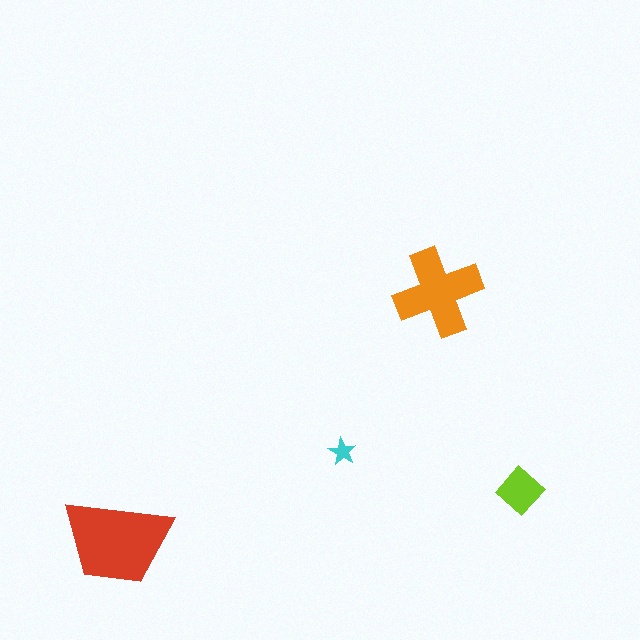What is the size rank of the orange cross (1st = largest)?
2nd.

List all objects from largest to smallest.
The red trapezoid, the orange cross, the lime diamond, the cyan star.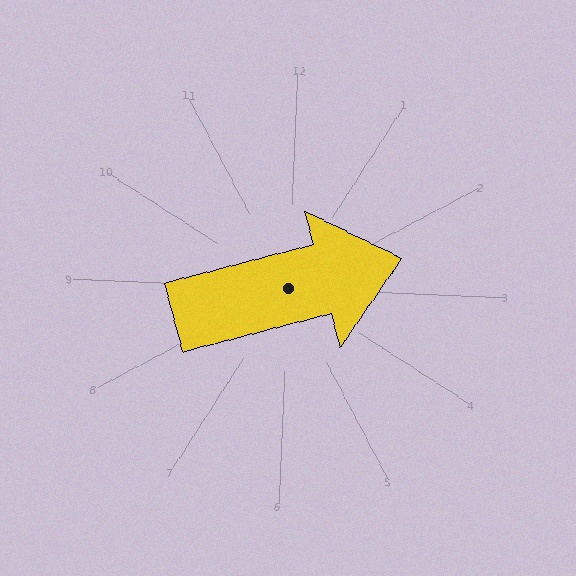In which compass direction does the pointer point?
East.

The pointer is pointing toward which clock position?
Roughly 2 o'clock.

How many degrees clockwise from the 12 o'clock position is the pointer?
Approximately 73 degrees.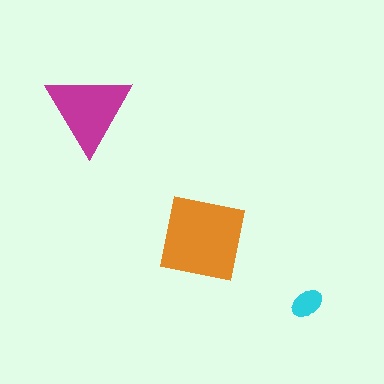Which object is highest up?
The magenta triangle is topmost.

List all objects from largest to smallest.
The orange square, the magenta triangle, the cyan ellipse.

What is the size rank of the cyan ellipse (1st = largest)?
3rd.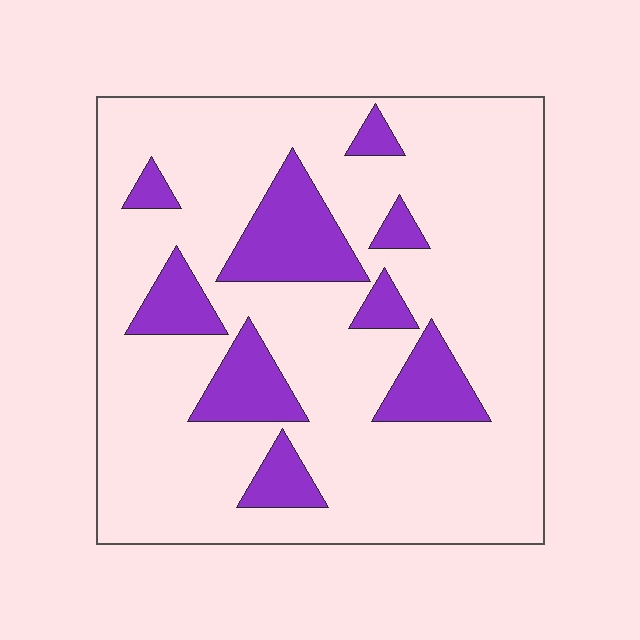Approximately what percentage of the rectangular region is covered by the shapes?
Approximately 20%.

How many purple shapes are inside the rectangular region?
9.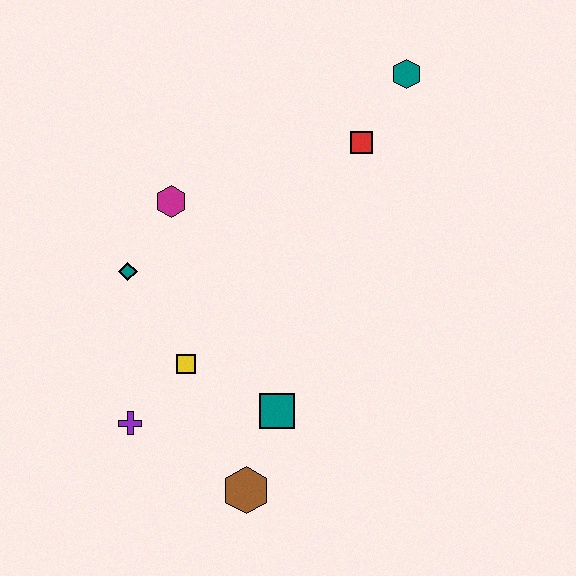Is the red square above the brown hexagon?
Yes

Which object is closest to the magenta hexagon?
The teal diamond is closest to the magenta hexagon.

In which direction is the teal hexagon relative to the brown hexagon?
The teal hexagon is above the brown hexagon.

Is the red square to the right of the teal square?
Yes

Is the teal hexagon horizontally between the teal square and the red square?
No